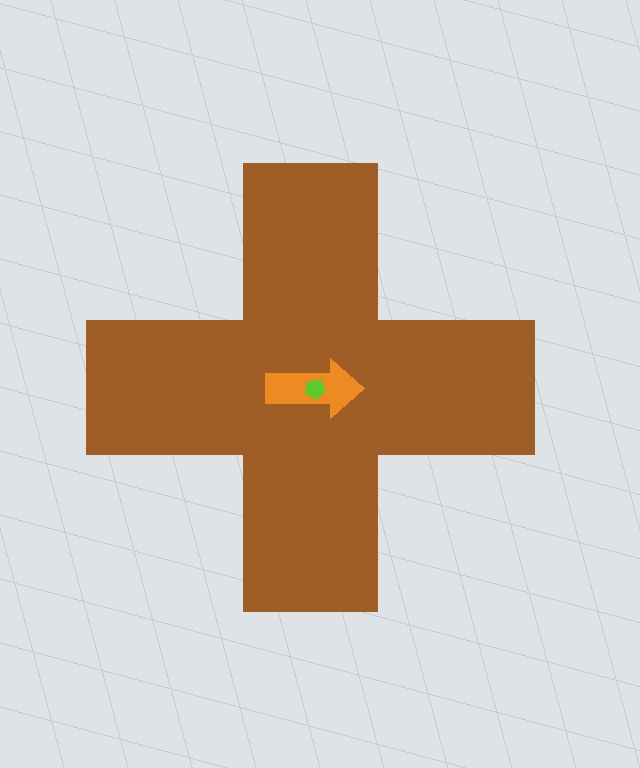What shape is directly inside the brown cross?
The orange arrow.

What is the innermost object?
The lime pentagon.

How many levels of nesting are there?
3.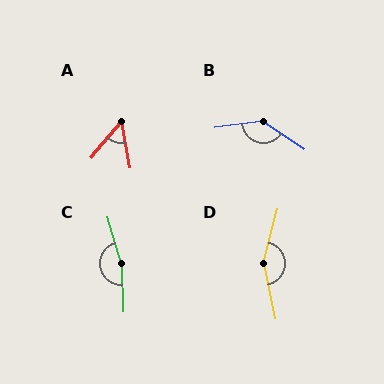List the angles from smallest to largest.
A (50°), B (139°), D (153°), C (166°).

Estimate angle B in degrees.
Approximately 139 degrees.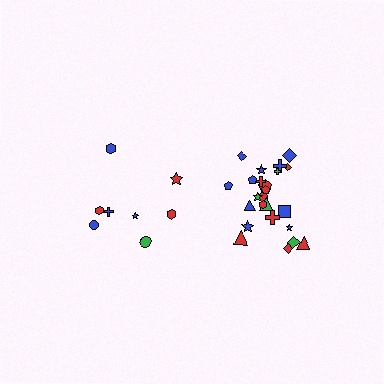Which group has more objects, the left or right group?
The right group.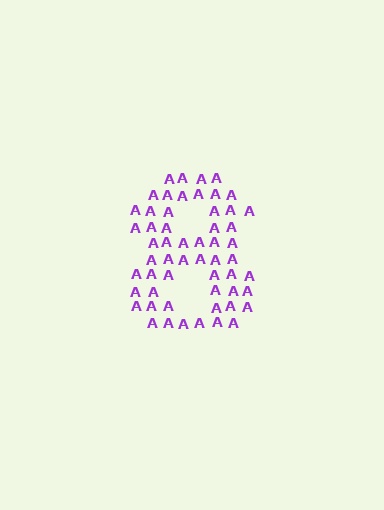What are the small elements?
The small elements are letter A's.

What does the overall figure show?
The overall figure shows the digit 8.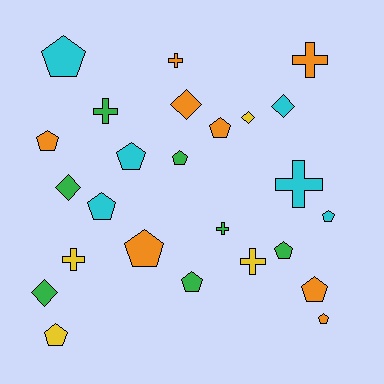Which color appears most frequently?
Orange, with 8 objects.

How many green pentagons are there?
There are 3 green pentagons.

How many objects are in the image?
There are 25 objects.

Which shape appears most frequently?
Pentagon, with 13 objects.